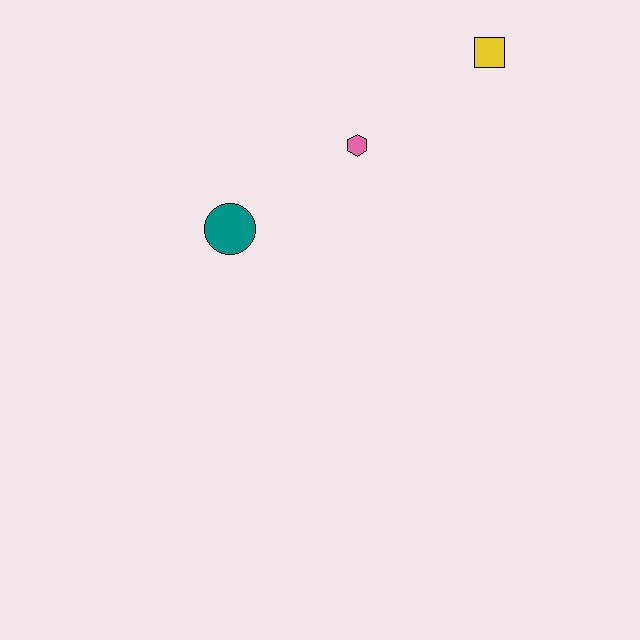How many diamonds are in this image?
There are no diamonds.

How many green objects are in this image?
There are no green objects.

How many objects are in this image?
There are 3 objects.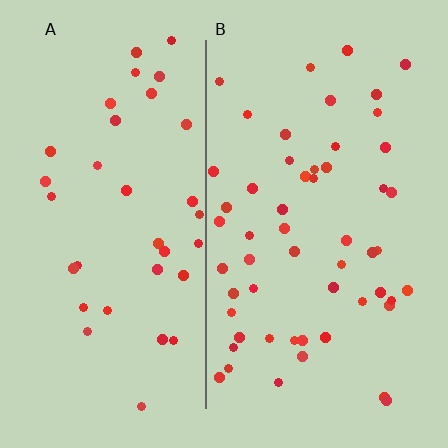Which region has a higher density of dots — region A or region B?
B (the right).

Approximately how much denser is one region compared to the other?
Approximately 1.5× — region B over region A.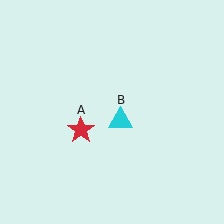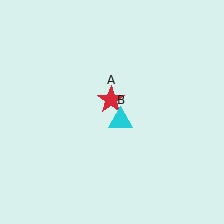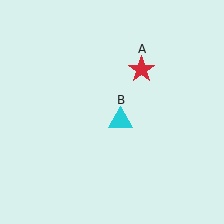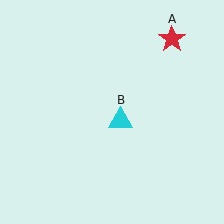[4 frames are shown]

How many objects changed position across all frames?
1 object changed position: red star (object A).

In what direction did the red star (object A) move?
The red star (object A) moved up and to the right.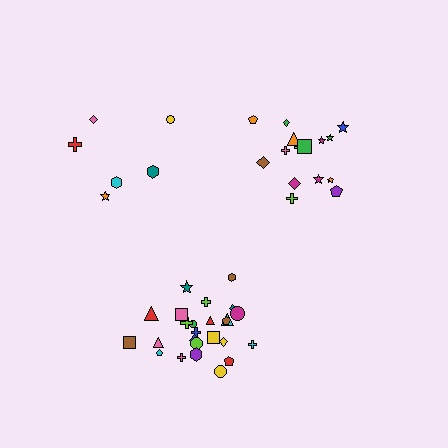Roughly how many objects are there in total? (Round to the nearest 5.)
Roughly 45 objects in total.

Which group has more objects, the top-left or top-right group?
The top-right group.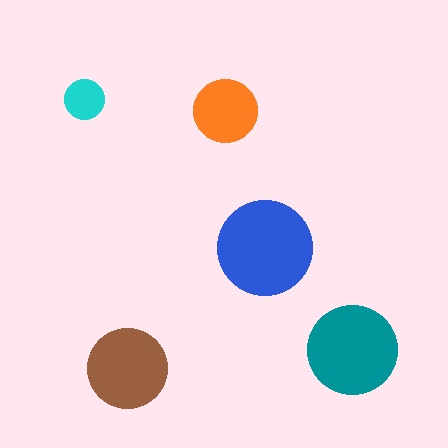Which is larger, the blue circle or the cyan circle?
The blue one.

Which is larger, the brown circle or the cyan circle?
The brown one.